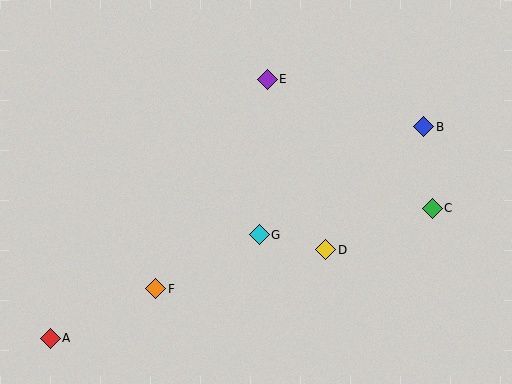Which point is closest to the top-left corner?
Point E is closest to the top-left corner.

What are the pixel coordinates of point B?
Point B is at (424, 127).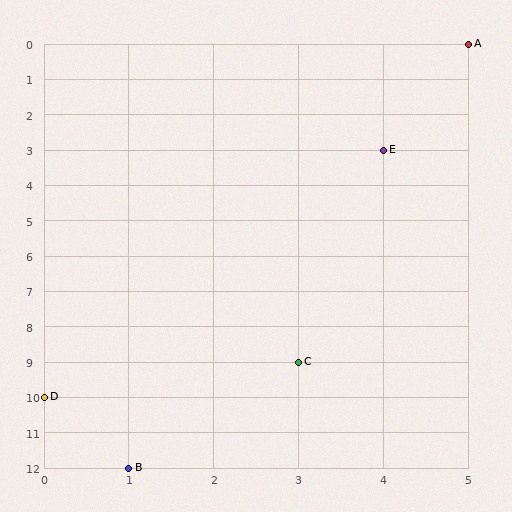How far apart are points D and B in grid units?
Points D and B are 1 column and 2 rows apart (about 2.2 grid units diagonally).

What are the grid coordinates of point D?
Point D is at grid coordinates (0, 10).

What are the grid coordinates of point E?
Point E is at grid coordinates (4, 3).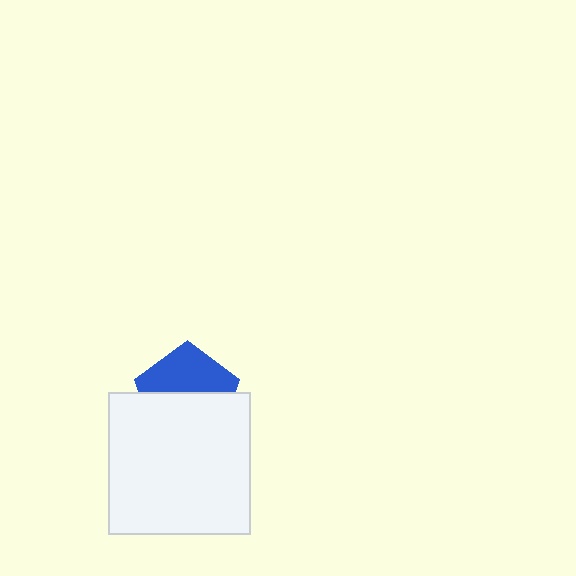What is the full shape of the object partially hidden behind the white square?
The partially hidden object is a blue pentagon.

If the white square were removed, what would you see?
You would see the complete blue pentagon.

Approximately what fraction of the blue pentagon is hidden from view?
Roughly 55% of the blue pentagon is hidden behind the white square.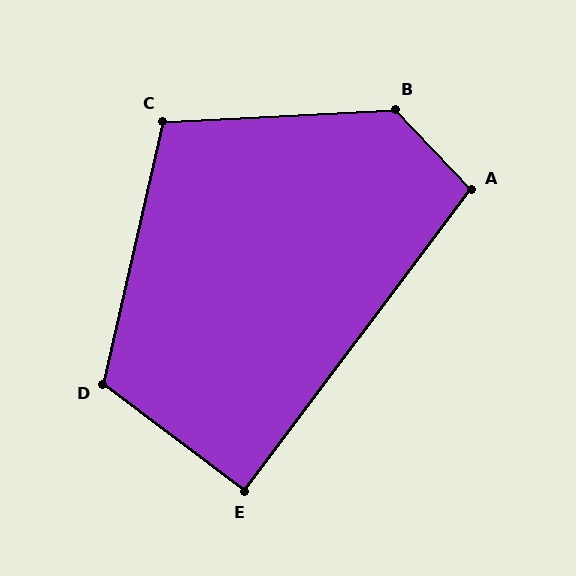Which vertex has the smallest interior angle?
E, at approximately 90 degrees.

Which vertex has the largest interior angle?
B, at approximately 131 degrees.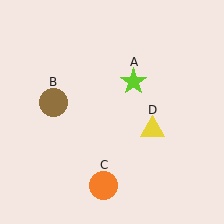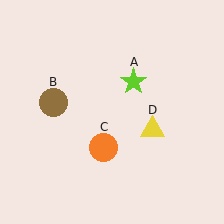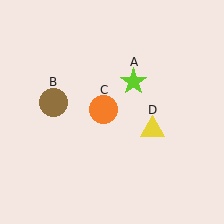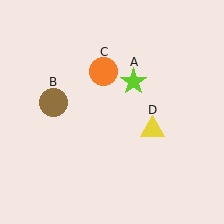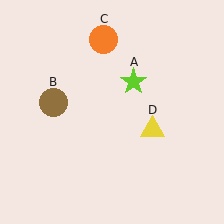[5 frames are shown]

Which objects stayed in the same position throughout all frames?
Lime star (object A) and brown circle (object B) and yellow triangle (object D) remained stationary.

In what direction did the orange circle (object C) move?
The orange circle (object C) moved up.